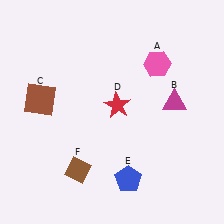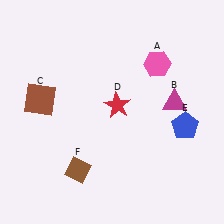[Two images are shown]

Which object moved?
The blue pentagon (E) moved right.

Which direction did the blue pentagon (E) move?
The blue pentagon (E) moved right.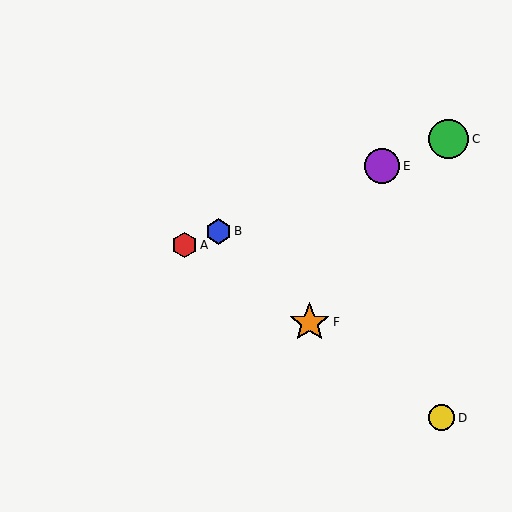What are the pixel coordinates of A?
Object A is at (184, 245).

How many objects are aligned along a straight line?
4 objects (A, B, C, E) are aligned along a straight line.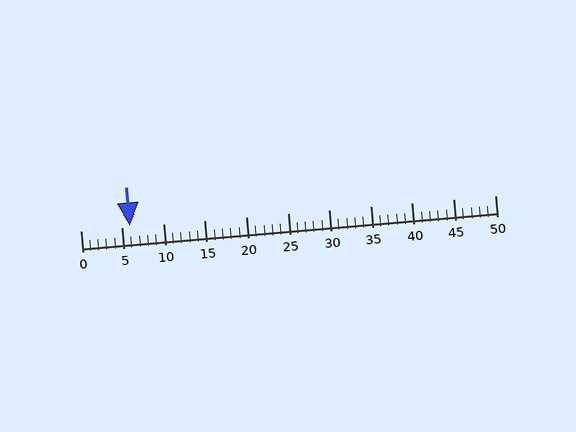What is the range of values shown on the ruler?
The ruler shows values from 0 to 50.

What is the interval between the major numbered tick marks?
The major tick marks are spaced 5 units apart.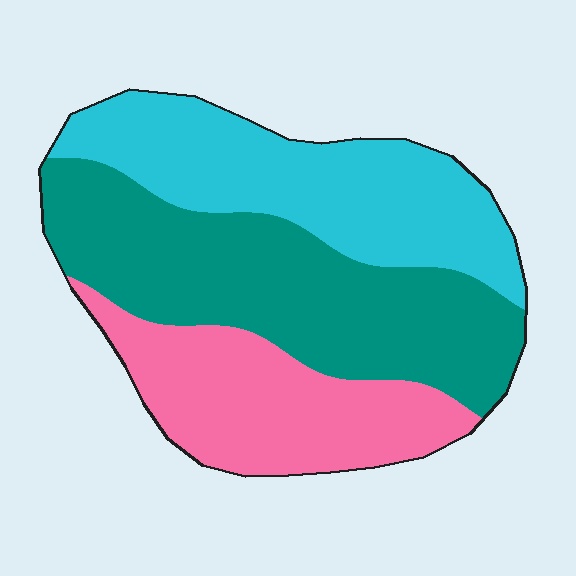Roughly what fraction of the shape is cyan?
Cyan covers 32% of the shape.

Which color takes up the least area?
Pink, at roughly 25%.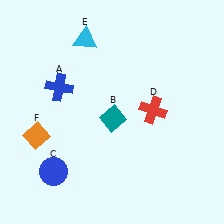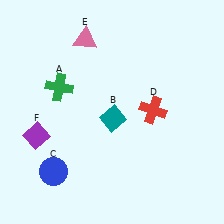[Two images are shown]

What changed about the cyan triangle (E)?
In Image 1, E is cyan. In Image 2, it changed to pink.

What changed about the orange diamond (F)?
In Image 1, F is orange. In Image 2, it changed to purple.